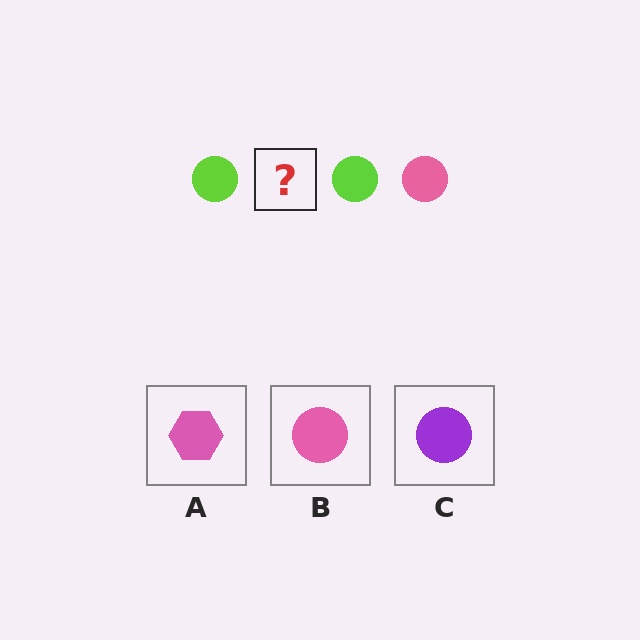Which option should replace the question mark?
Option B.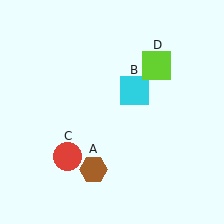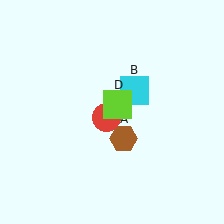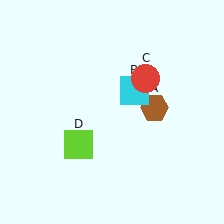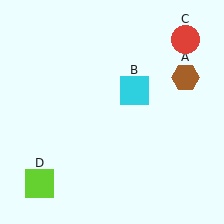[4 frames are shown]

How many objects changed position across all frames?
3 objects changed position: brown hexagon (object A), red circle (object C), lime square (object D).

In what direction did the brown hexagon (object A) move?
The brown hexagon (object A) moved up and to the right.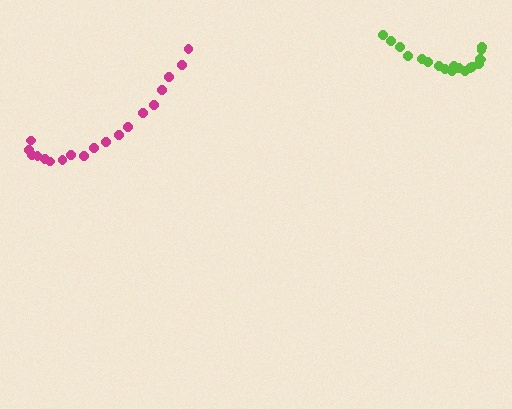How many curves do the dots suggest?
There are 2 distinct paths.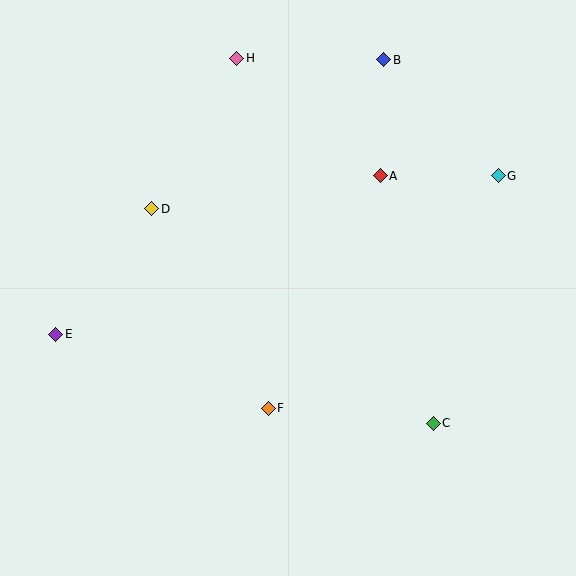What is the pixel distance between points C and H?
The distance between C and H is 415 pixels.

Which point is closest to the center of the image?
Point F at (268, 409) is closest to the center.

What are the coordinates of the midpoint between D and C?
The midpoint between D and C is at (292, 316).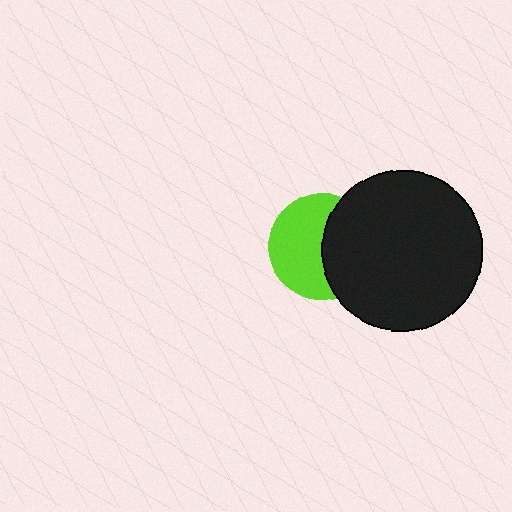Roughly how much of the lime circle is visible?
About half of it is visible (roughly 56%).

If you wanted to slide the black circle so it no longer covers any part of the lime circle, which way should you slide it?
Slide it right — that is the most direct way to separate the two shapes.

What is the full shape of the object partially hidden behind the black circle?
The partially hidden object is a lime circle.